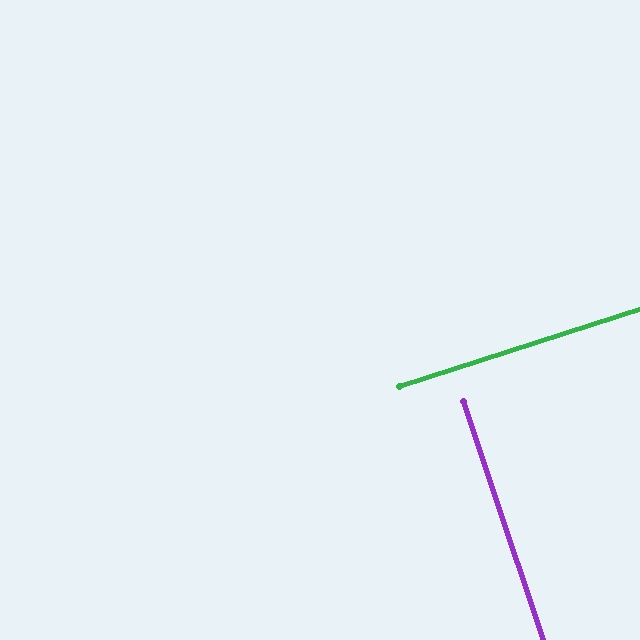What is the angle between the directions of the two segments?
Approximately 89 degrees.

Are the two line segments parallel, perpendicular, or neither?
Perpendicular — they meet at approximately 89°.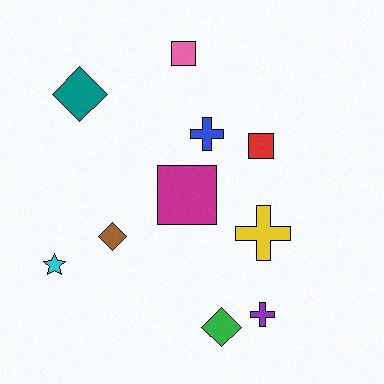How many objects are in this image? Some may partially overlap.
There are 10 objects.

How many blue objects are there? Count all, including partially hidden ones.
There is 1 blue object.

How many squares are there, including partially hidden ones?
There are 3 squares.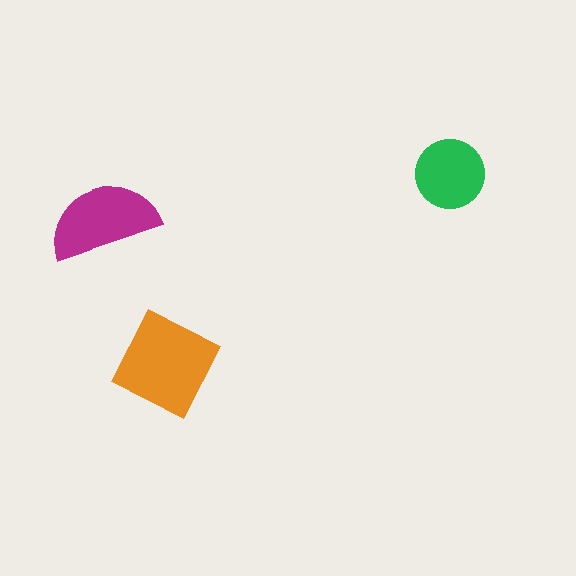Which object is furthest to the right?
The green circle is rightmost.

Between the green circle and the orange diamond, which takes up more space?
The orange diamond.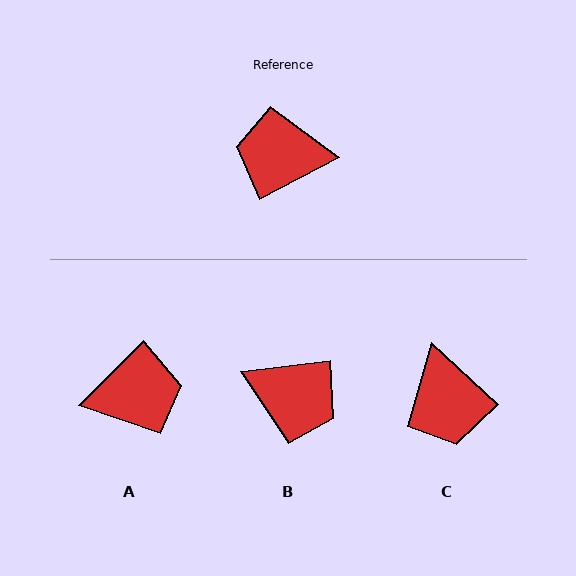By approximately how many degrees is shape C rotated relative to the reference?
Approximately 110 degrees counter-clockwise.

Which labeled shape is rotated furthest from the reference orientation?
A, about 162 degrees away.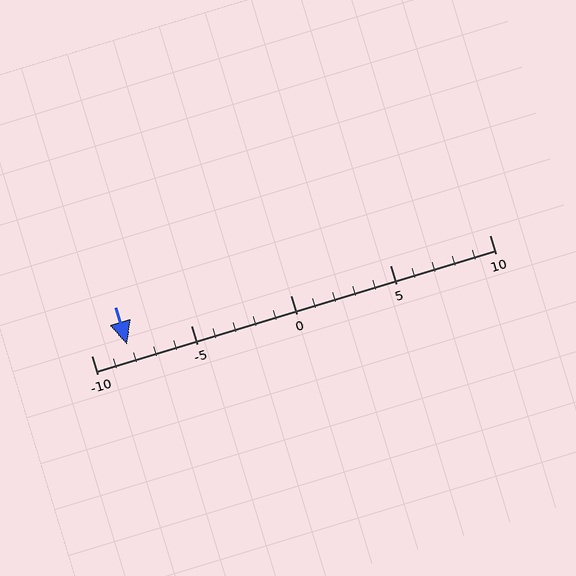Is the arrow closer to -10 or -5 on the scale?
The arrow is closer to -10.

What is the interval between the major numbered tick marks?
The major tick marks are spaced 5 units apart.